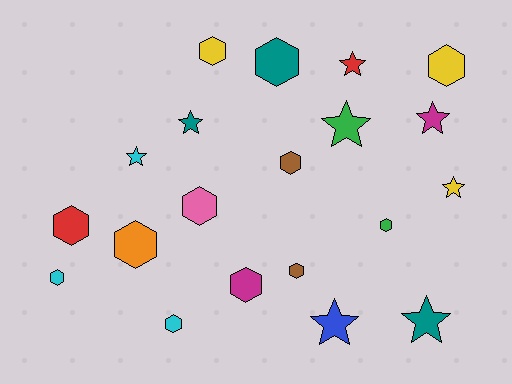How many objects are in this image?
There are 20 objects.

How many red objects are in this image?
There are 2 red objects.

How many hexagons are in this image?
There are 12 hexagons.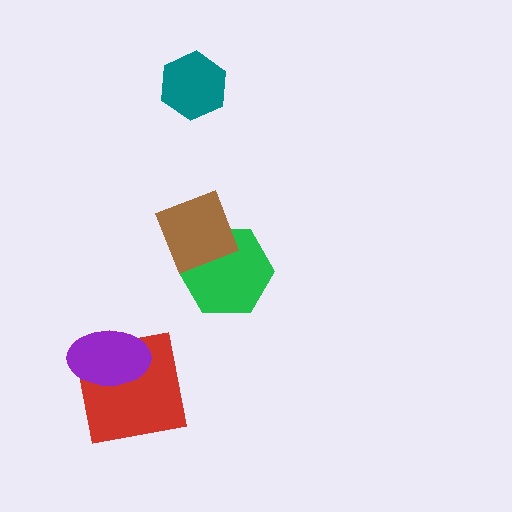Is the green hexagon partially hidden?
Yes, it is partially covered by another shape.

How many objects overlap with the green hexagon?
1 object overlaps with the green hexagon.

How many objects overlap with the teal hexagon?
0 objects overlap with the teal hexagon.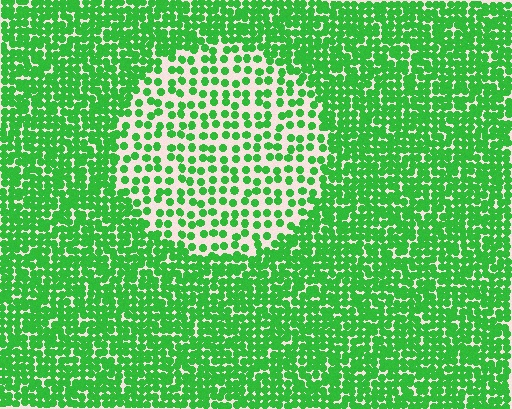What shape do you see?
I see a circle.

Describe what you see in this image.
The image contains small green elements arranged at two different densities. A circle-shaped region is visible where the elements are less densely packed than the surrounding area.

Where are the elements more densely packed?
The elements are more densely packed outside the circle boundary.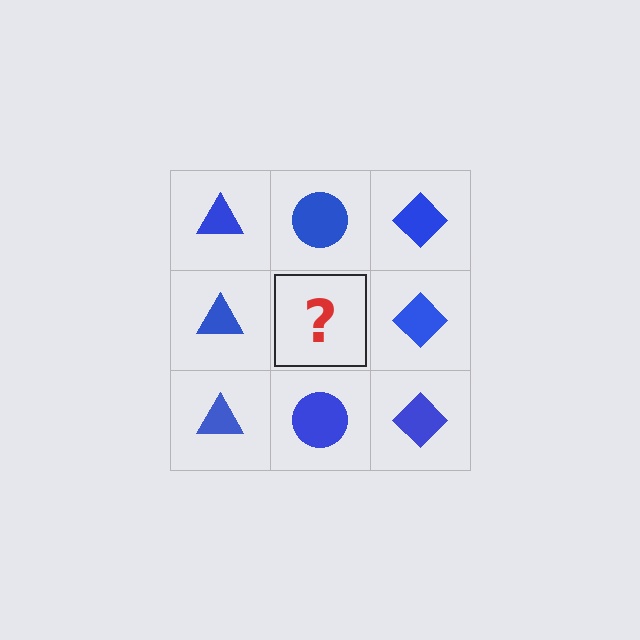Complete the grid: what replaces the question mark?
The question mark should be replaced with a blue circle.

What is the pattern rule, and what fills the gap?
The rule is that each column has a consistent shape. The gap should be filled with a blue circle.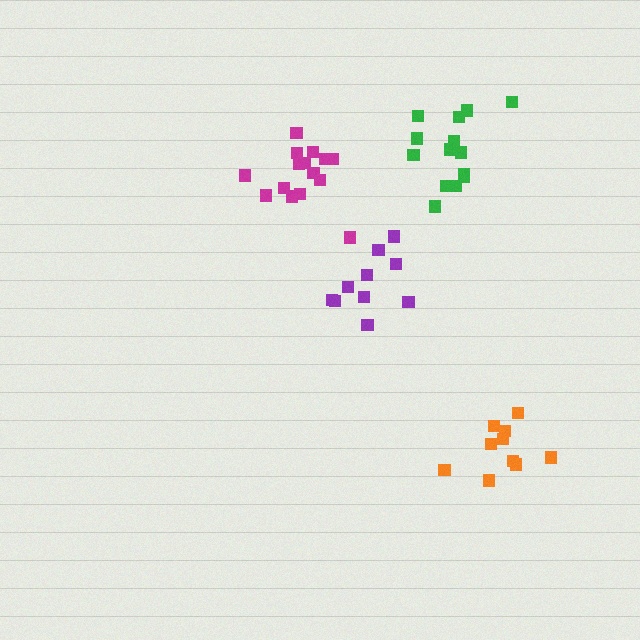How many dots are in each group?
Group 1: 10 dots, Group 2: 15 dots, Group 3: 14 dots, Group 4: 10 dots (49 total).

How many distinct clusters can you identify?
There are 4 distinct clusters.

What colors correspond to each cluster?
The clusters are colored: orange, magenta, green, purple.